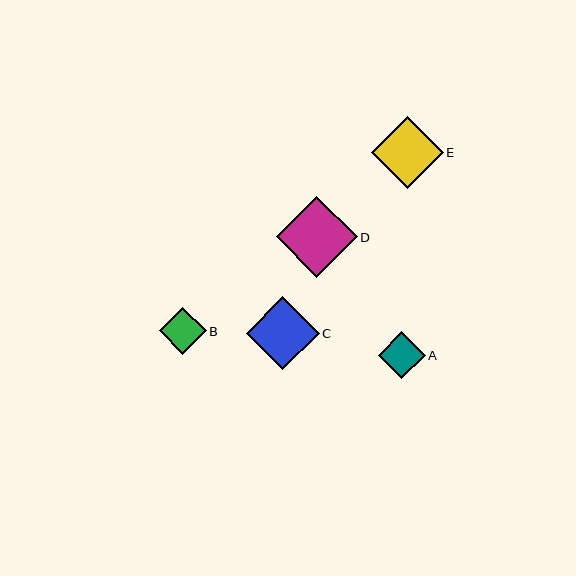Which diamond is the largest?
Diamond D is the largest with a size of approximately 80 pixels.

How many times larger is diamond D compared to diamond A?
Diamond D is approximately 1.7 times the size of diamond A.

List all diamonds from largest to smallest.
From largest to smallest: D, C, E, A, B.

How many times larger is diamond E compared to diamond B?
Diamond E is approximately 1.5 times the size of diamond B.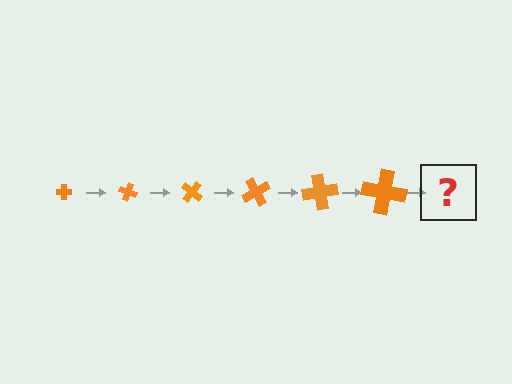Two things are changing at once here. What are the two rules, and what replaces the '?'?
The two rules are that the cross grows larger each step and it rotates 20 degrees each step. The '?' should be a cross, larger than the previous one and rotated 120 degrees from the start.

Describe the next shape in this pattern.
It should be a cross, larger than the previous one and rotated 120 degrees from the start.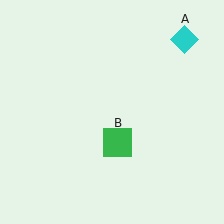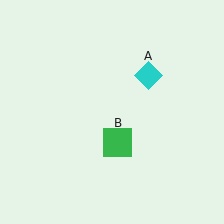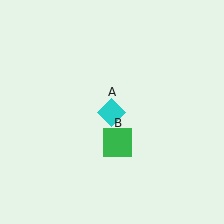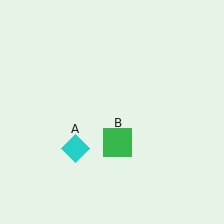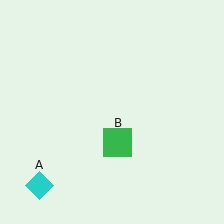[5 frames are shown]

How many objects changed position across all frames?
1 object changed position: cyan diamond (object A).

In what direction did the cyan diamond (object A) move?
The cyan diamond (object A) moved down and to the left.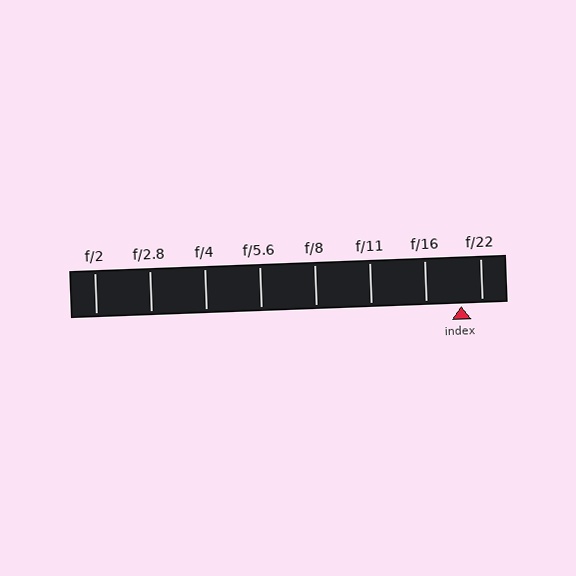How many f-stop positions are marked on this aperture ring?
There are 8 f-stop positions marked.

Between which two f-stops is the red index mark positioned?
The index mark is between f/16 and f/22.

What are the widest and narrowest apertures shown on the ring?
The widest aperture shown is f/2 and the narrowest is f/22.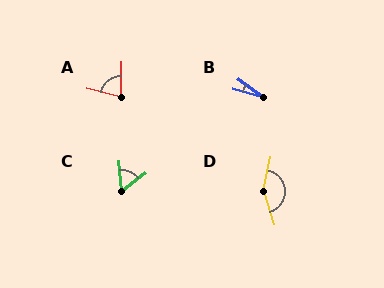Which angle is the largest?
D, at approximately 149 degrees.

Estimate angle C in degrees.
Approximately 58 degrees.